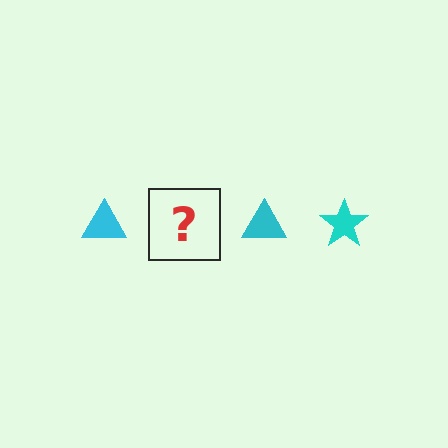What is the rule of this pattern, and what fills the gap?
The rule is that the pattern cycles through triangle, star shapes in cyan. The gap should be filled with a cyan star.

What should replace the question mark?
The question mark should be replaced with a cyan star.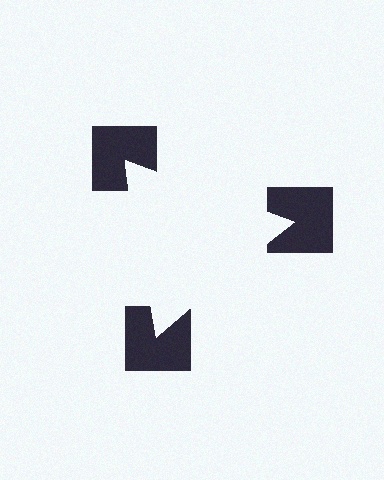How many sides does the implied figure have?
3 sides.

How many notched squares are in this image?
There are 3 — one at each vertex of the illusory triangle.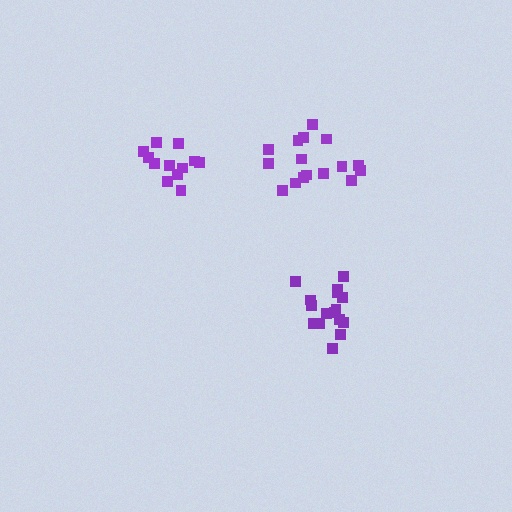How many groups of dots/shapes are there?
There are 3 groups.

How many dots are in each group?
Group 1: 16 dots, Group 2: 16 dots, Group 3: 12 dots (44 total).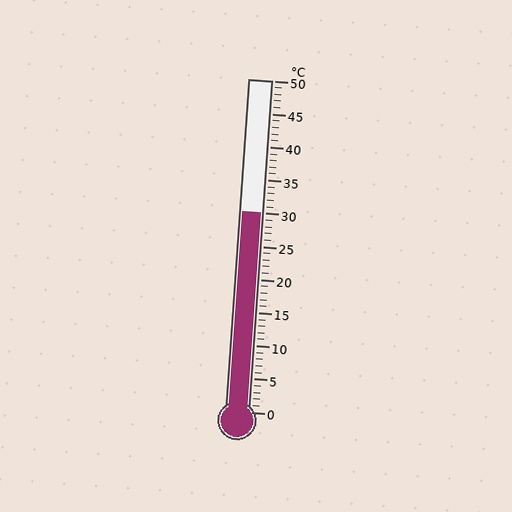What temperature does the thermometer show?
The thermometer shows approximately 30°C.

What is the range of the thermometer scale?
The thermometer scale ranges from 0°C to 50°C.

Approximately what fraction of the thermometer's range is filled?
The thermometer is filled to approximately 60% of its range.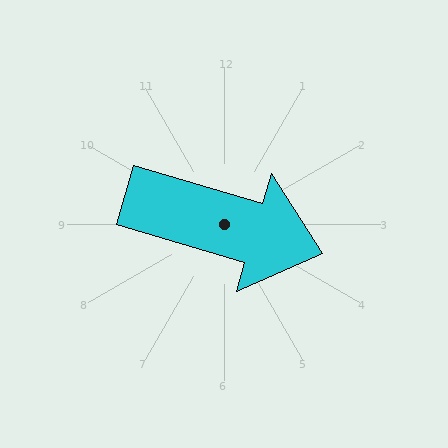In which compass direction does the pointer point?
East.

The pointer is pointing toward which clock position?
Roughly 4 o'clock.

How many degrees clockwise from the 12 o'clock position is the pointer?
Approximately 106 degrees.